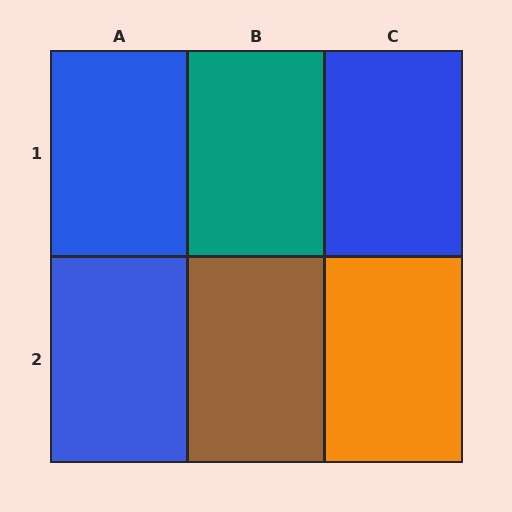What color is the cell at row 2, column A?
Blue.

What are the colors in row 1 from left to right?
Blue, teal, blue.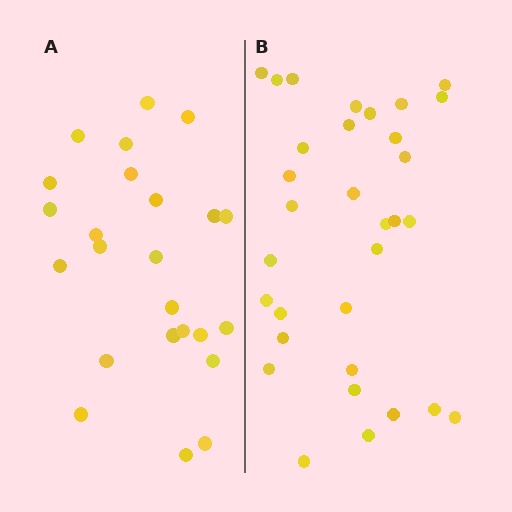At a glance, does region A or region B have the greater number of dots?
Region B (the right region) has more dots.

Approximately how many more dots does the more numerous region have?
Region B has roughly 8 or so more dots than region A.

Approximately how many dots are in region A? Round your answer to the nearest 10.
About 20 dots. (The exact count is 24, which rounds to 20.)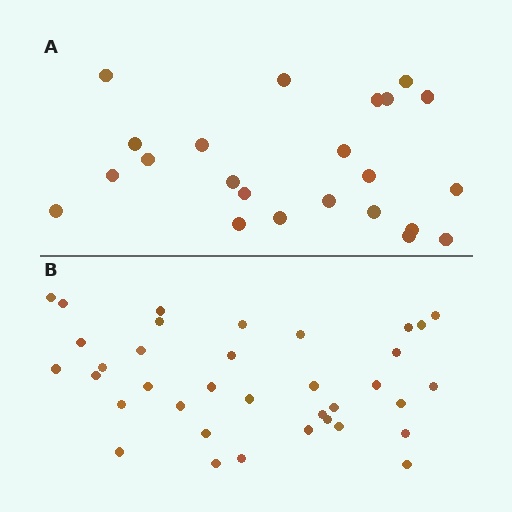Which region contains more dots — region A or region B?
Region B (the bottom region) has more dots.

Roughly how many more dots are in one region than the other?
Region B has approximately 15 more dots than region A.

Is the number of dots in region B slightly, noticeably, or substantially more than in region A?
Region B has substantially more. The ratio is roughly 1.6 to 1.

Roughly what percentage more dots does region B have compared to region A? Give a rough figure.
About 55% more.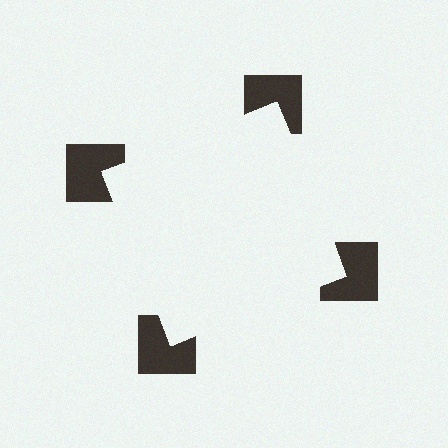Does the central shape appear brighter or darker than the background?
It typically appears slightly brighter than the background, even though no actual brightness change is drawn.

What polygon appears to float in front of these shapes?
An illusory square — its edges are inferred from the aligned wedge cuts in the notched squares, not physically drawn.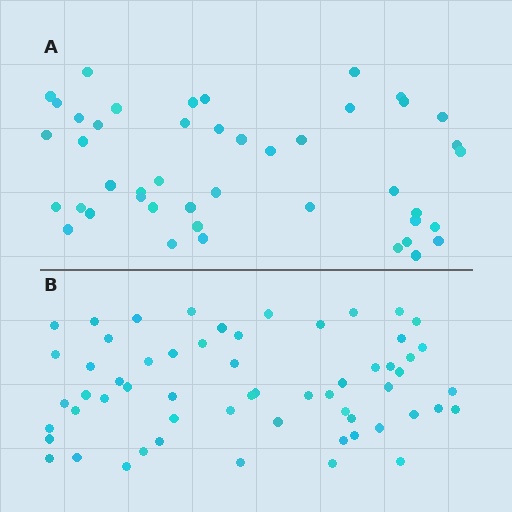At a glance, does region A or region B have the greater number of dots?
Region B (the bottom region) has more dots.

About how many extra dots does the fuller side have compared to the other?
Region B has approximately 15 more dots than region A.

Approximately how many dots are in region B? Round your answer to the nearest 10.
About 60 dots. (The exact count is 59, which rounds to 60.)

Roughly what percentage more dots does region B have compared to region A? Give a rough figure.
About 30% more.